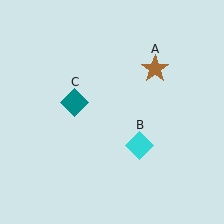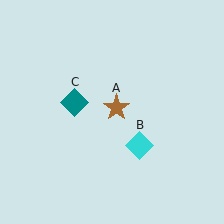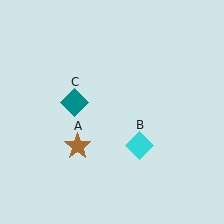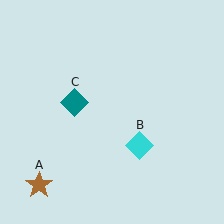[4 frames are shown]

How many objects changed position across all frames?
1 object changed position: brown star (object A).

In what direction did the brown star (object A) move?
The brown star (object A) moved down and to the left.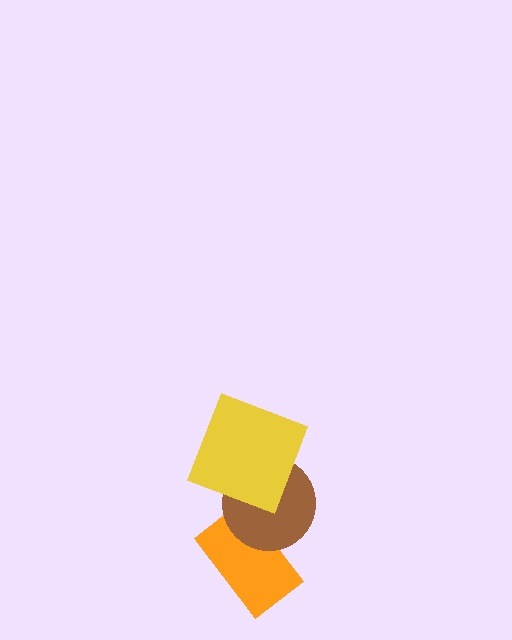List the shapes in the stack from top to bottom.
From top to bottom: the yellow square, the brown circle, the orange rectangle.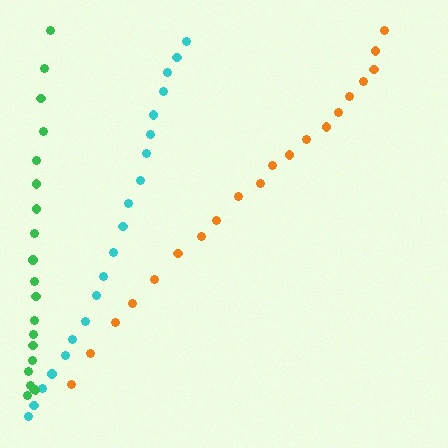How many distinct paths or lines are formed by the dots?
There are 3 distinct paths.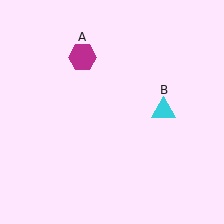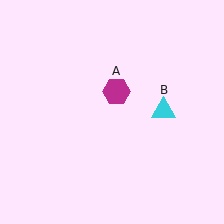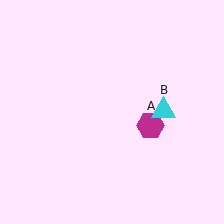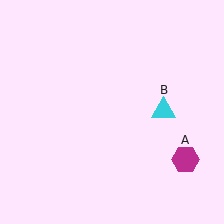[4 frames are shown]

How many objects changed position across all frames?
1 object changed position: magenta hexagon (object A).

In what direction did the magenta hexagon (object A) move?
The magenta hexagon (object A) moved down and to the right.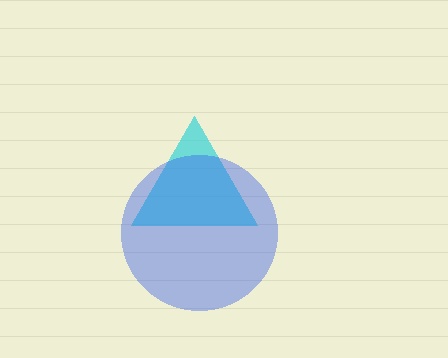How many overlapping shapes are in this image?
There are 2 overlapping shapes in the image.